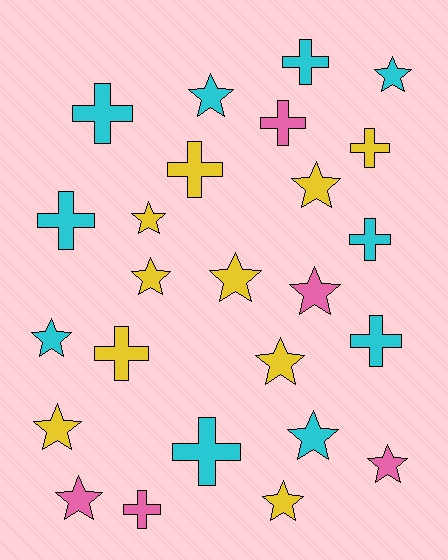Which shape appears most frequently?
Star, with 14 objects.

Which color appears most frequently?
Yellow, with 10 objects.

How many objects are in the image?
There are 25 objects.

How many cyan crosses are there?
There are 6 cyan crosses.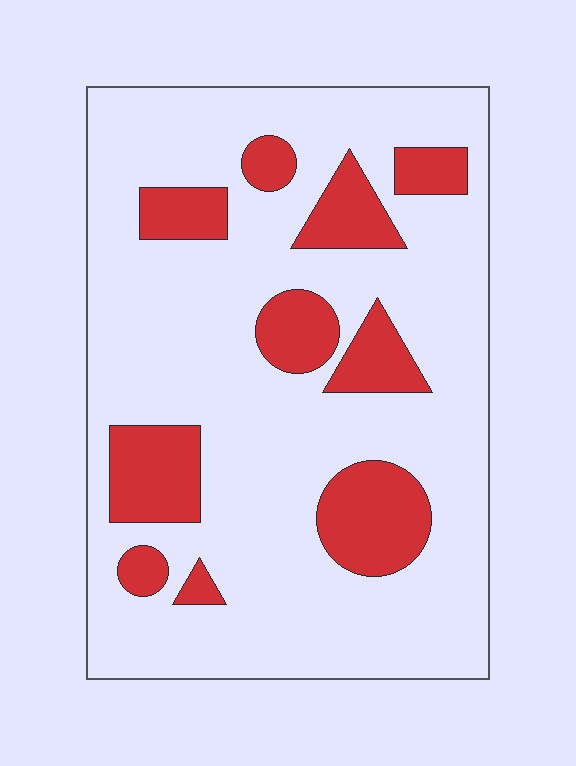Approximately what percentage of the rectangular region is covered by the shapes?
Approximately 20%.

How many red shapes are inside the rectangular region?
10.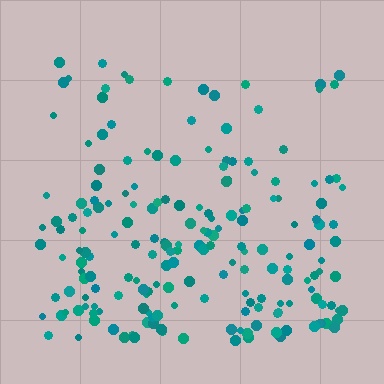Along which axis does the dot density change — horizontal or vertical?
Vertical.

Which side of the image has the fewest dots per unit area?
The top.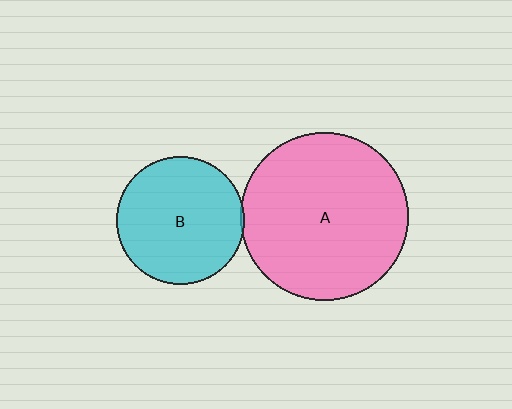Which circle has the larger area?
Circle A (pink).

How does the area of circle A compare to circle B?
Approximately 1.7 times.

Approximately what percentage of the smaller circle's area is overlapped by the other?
Approximately 5%.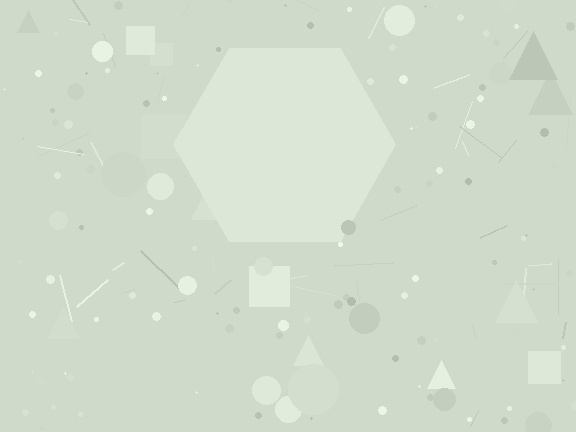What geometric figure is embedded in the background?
A hexagon is embedded in the background.